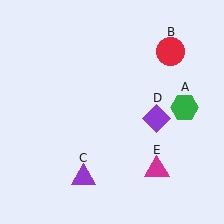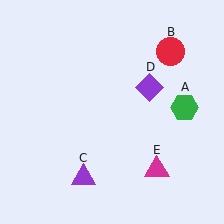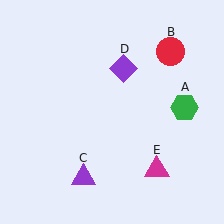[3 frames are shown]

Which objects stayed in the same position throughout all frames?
Green hexagon (object A) and red circle (object B) and purple triangle (object C) and magenta triangle (object E) remained stationary.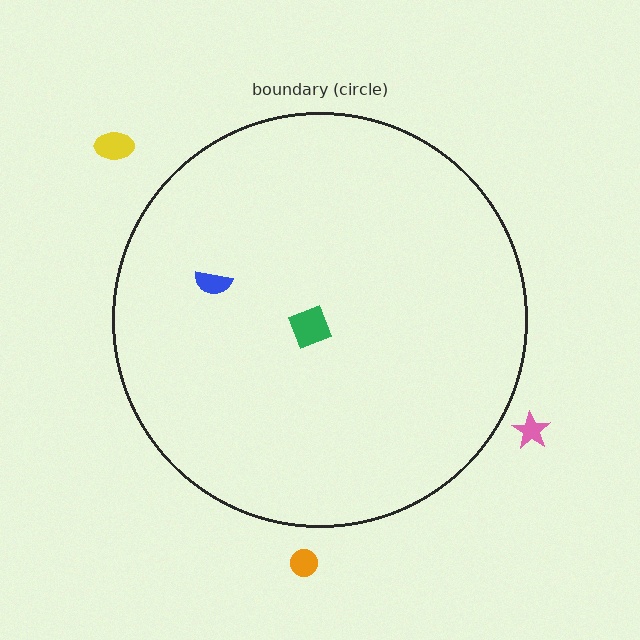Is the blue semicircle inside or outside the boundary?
Inside.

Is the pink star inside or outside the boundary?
Outside.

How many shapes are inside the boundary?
2 inside, 3 outside.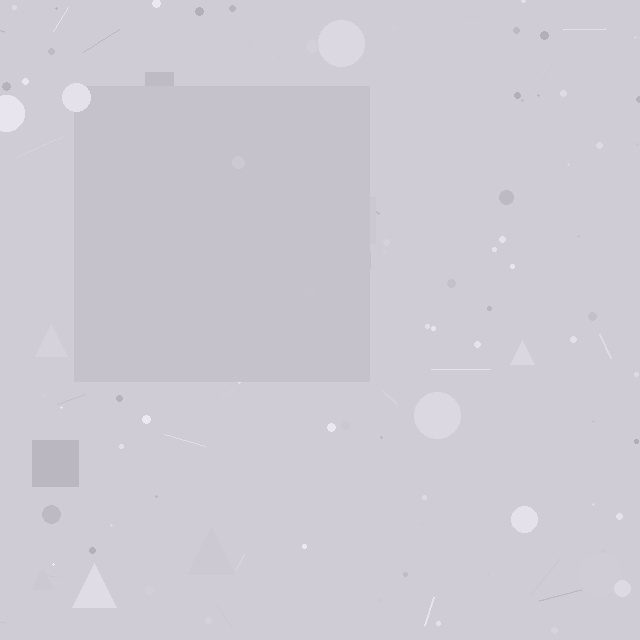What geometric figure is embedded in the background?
A square is embedded in the background.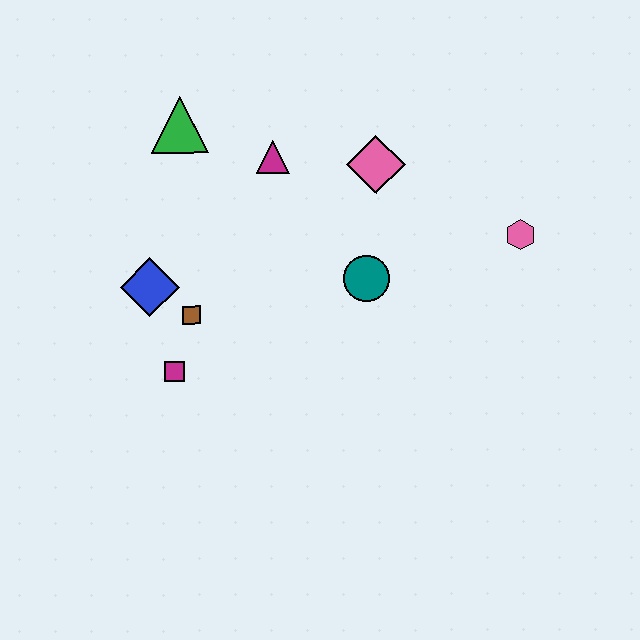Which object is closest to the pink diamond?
The magenta triangle is closest to the pink diamond.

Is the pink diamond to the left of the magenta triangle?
No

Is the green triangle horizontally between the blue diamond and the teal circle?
Yes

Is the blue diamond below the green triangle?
Yes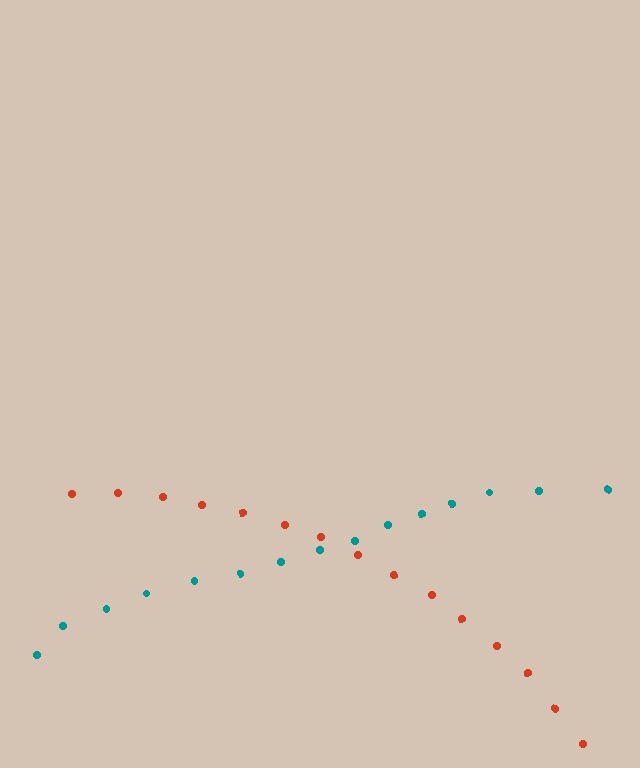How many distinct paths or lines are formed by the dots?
There are 2 distinct paths.